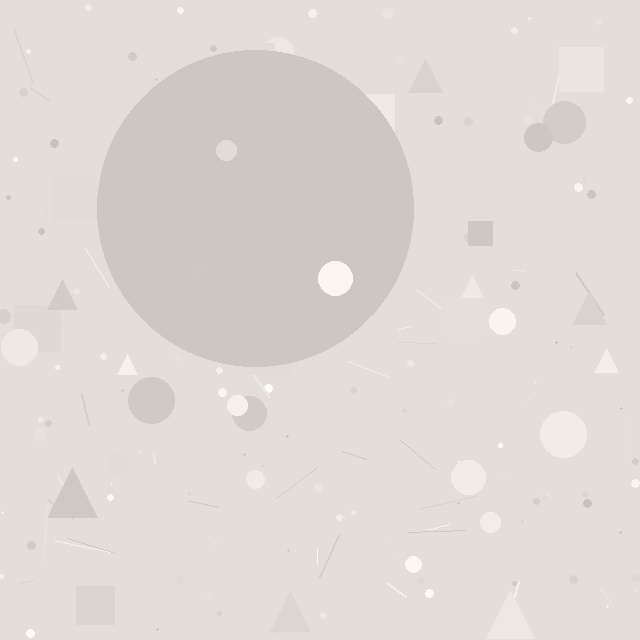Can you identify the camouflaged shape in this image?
The camouflaged shape is a circle.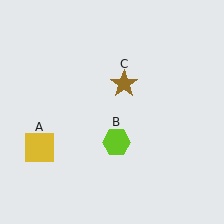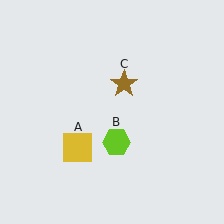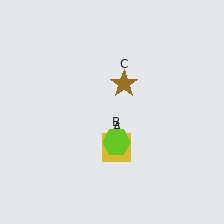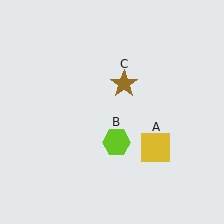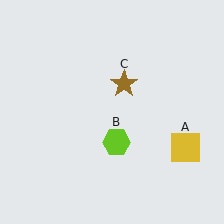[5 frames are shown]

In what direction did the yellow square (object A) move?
The yellow square (object A) moved right.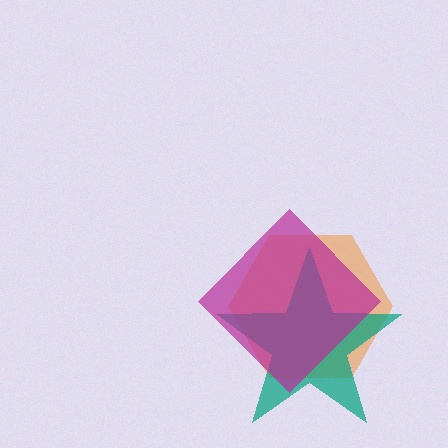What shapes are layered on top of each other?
The layered shapes are: an orange hexagon, a teal star, a magenta diamond.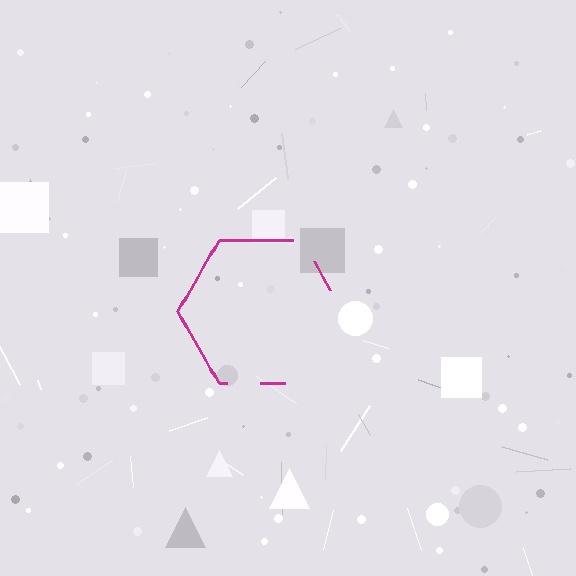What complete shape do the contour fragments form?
The contour fragments form a hexagon.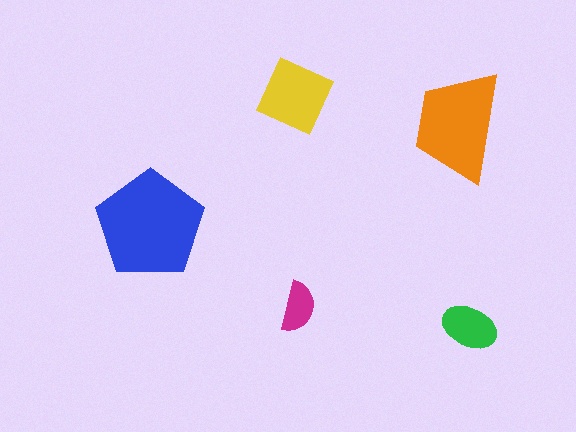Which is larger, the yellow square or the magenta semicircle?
The yellow square.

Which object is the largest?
The blue pentagon.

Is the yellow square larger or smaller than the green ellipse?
Larger.